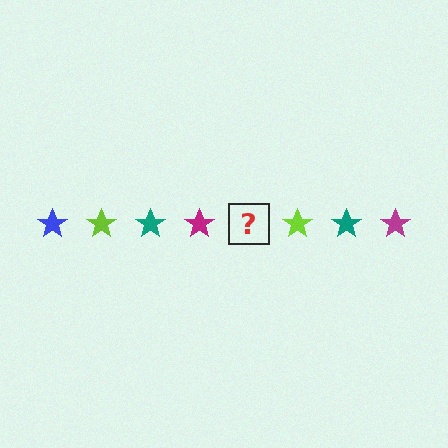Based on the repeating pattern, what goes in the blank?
The blank should be a blue star.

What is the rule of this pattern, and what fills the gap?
The rule is that the pattern cycles through blue, lime, teal, magenta stars. The gap should be filled with a blue star.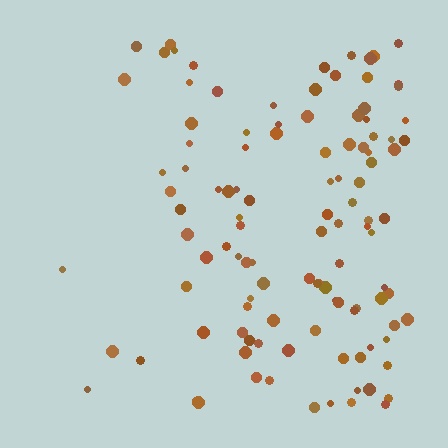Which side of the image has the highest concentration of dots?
The right.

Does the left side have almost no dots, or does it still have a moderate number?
Still a moderate number, just noticeably fewer than the right.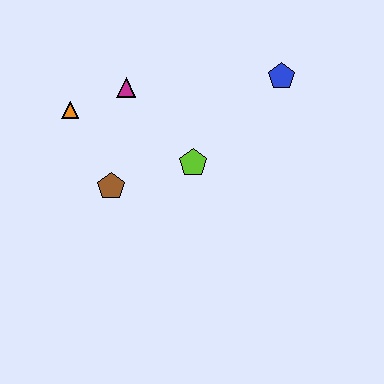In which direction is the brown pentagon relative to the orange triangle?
The brown pentagon is below the orange triangle.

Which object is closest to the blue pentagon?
The lime pentagon is closest to the blue pentagon.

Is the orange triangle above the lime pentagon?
Yes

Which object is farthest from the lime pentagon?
The orange triangle is farthest from the lime pentagon.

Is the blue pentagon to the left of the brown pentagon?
No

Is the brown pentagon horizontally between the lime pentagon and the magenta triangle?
No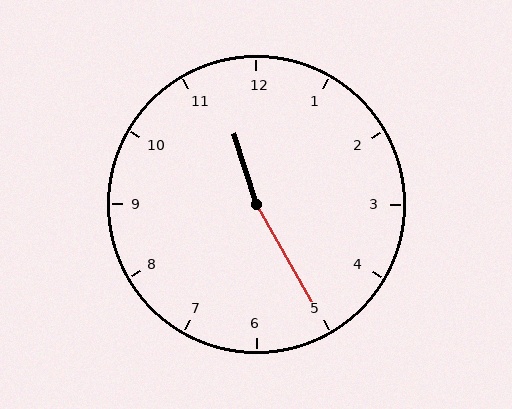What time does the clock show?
11:25.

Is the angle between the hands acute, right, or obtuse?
It is obtuse.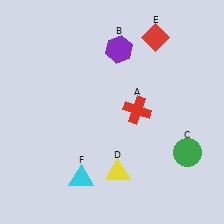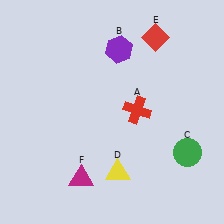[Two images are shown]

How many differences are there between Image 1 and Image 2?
There is 1 difference between the two images.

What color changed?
The triangle (F) changed from cyan in Image 1 to magenta in Image 2.